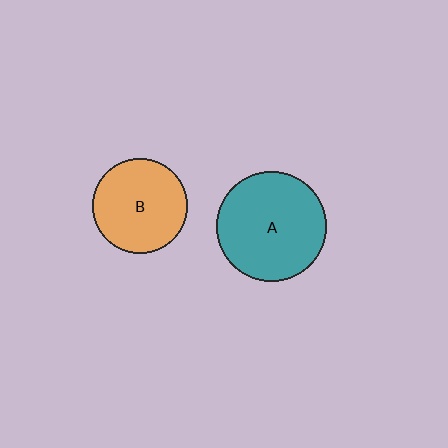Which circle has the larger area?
Circle A (teal).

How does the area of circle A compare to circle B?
Approximately 1.4 times.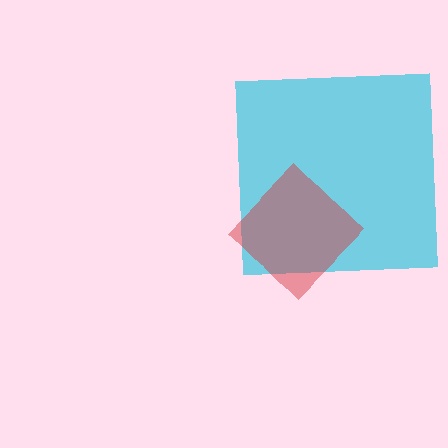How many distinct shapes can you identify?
There are 2 distinct shapes: a cyan square, a red diamond.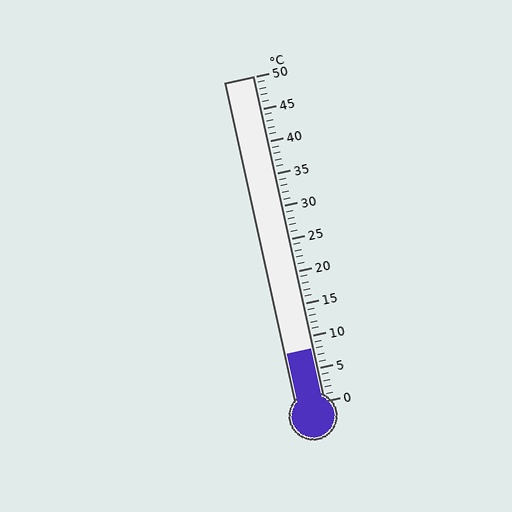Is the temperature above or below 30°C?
The temperature is below 30°C.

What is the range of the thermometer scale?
The thermometer scale ranges from 0°C to 50°C.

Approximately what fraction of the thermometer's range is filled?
The thermometer is filled to approximately 15% of its range.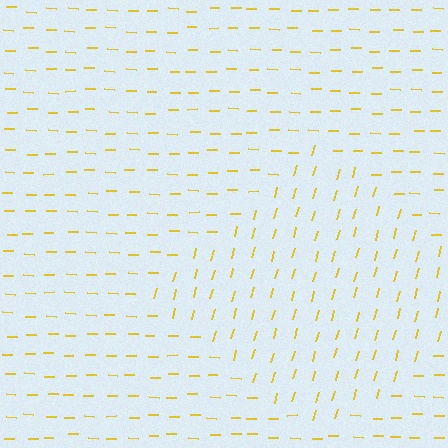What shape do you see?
I see a diamond.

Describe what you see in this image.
The image is filled with small yellow line segments. A diamond region in the image has lines oriented differently from the surrounding lines, creating a visible texture boundary.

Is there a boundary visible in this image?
Yes, there is a texture boundary formed by a change in line orientation.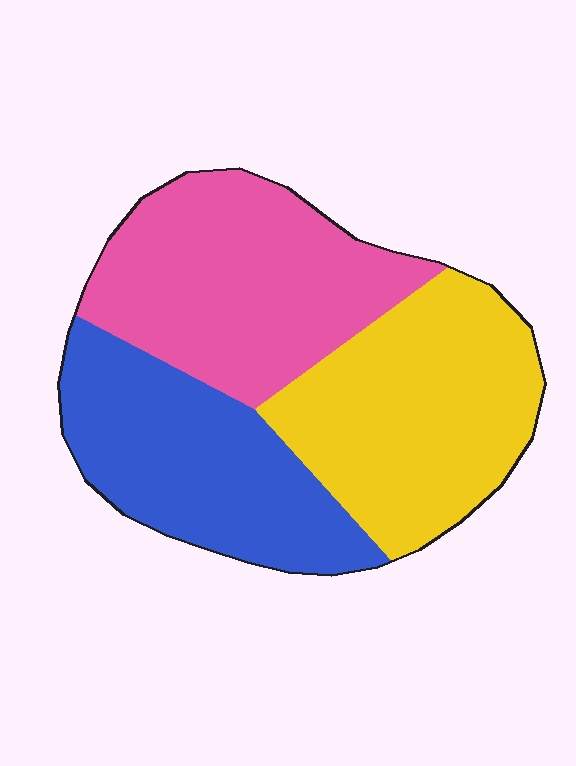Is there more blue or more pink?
Pink.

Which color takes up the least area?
Blue, at roughly 30%.